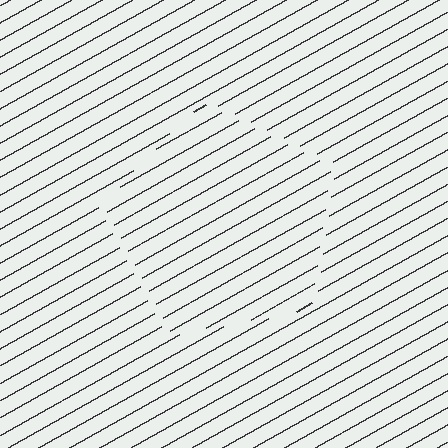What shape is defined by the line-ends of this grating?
An illusory pentagon. The interior of the shape contains the same grating, shifted by half a period — the contour is defined by the phase discontinuity where line-ends from the inner and outer gratings abut.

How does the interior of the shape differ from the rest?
The interior of the shape contains the same grating, shifted by half a period — the contour is defined by the phase discontinuity where line-ends from the inner and outer gratings abut.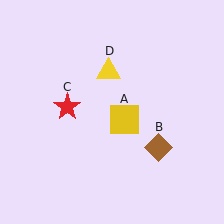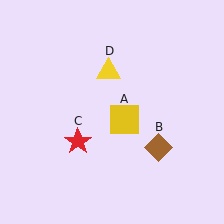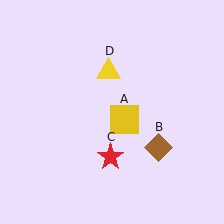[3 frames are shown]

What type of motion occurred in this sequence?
The red star (object C) rotated counterclockwise around the center of the scene.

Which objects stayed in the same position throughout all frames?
Yellow square (object A) and brown diamond (object B) and yellow triangle (object D) remained stationary.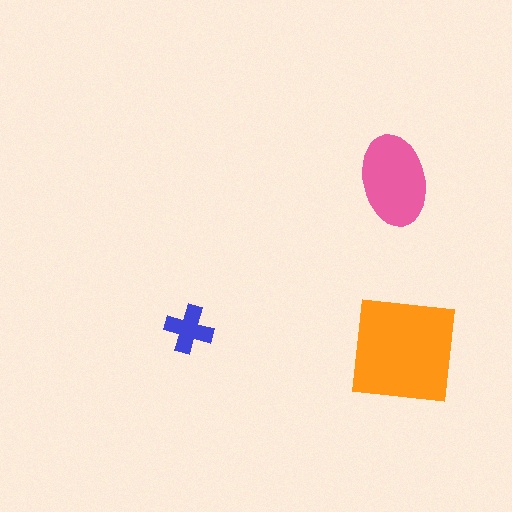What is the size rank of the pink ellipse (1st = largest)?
2nd.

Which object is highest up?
The pink ellipse is topmost.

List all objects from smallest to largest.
The blue cross, the pink ellipse, the orange square.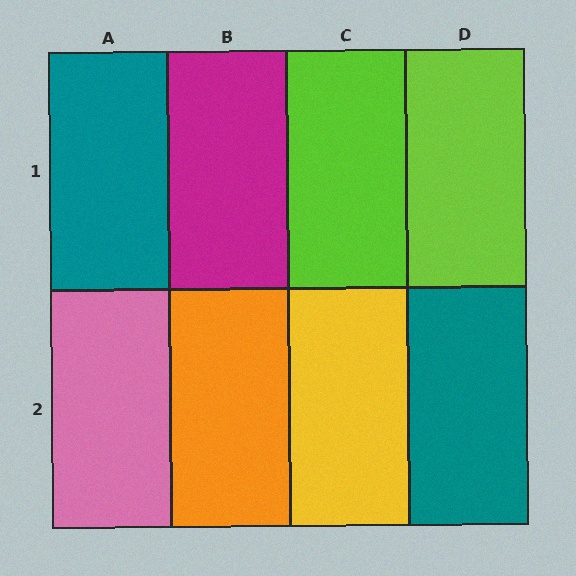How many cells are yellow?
1 cell is yellow.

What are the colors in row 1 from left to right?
Teal, magenta, lime, lime.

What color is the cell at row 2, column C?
Yellow.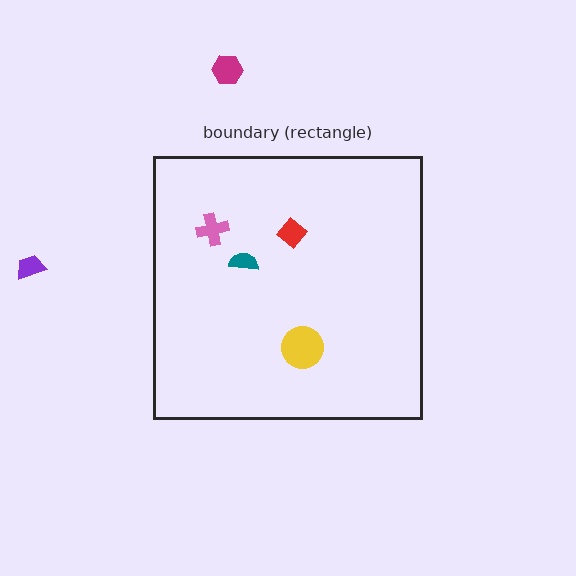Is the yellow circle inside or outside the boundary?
Inside.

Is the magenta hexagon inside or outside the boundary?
Outside.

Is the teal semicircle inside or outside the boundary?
Inside.